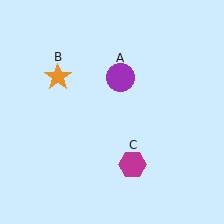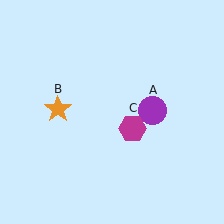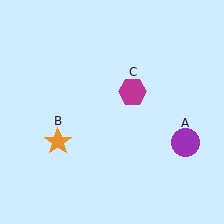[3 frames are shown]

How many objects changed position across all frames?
3 objects changed position: purple circle (object A), orange star (object B), magenta hexagon (object C).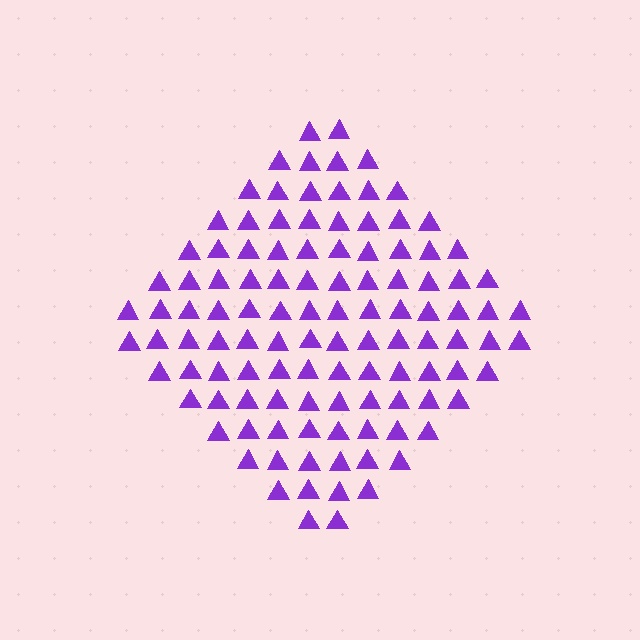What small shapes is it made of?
It is made of small triangles.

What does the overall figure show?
The overall figure shows a diamond.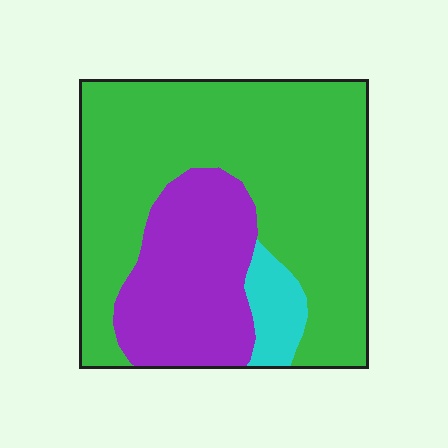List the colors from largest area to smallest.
From largest to smallest: green, purple, cyan.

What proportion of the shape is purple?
Purple takes up about one quarter (1/4) of the shape.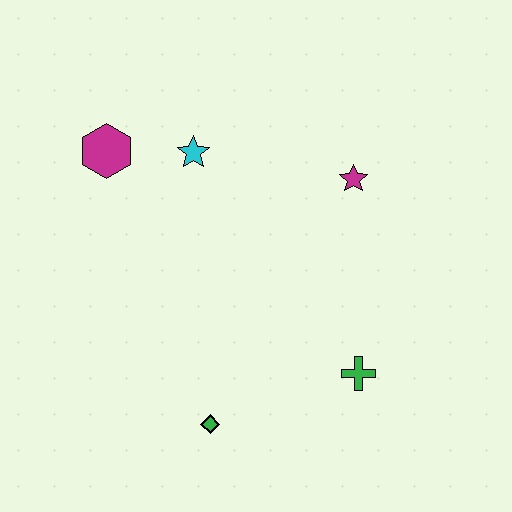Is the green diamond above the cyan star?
No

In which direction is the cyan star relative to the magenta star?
The cyan star is to the left of the magenta star.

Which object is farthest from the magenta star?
The green diamond is farthest from the magenta star.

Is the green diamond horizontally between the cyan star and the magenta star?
Yes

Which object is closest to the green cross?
The green diamond is closest to the green cross.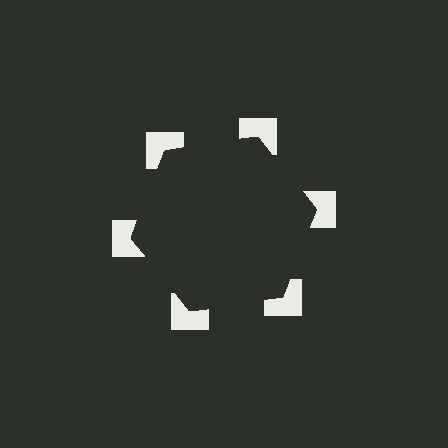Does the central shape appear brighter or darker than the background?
It typically appears slightly darker than the background, even though no actual brightness change is drawn.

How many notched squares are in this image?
There are 6 — one at each vertex of the illusory hexagon.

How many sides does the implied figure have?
6 sides.